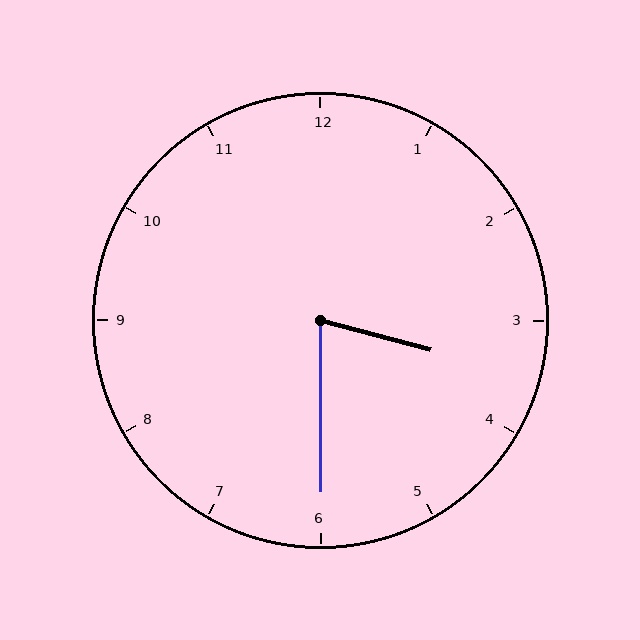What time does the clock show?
3:30.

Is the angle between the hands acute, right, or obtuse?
It is acute.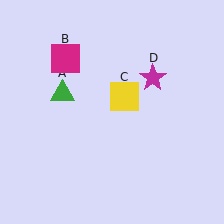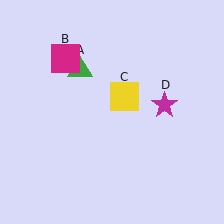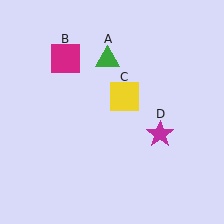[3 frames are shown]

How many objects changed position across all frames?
2 objects changed position: green triangle (object A), magenta star (object D).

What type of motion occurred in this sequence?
The green triangle (object A), magenta star (object D) rotated clockwise around the center of the scene.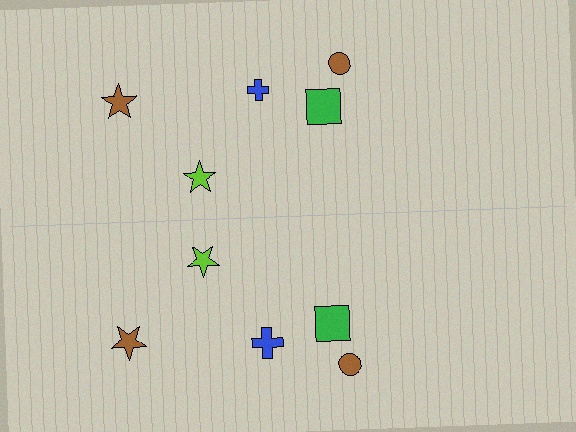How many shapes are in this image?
There are 10 shapes in this image.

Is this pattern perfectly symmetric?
No, the pattern is not perfectly symmetric. The blue cross on the bottom side has a different size than its mirror counterpart.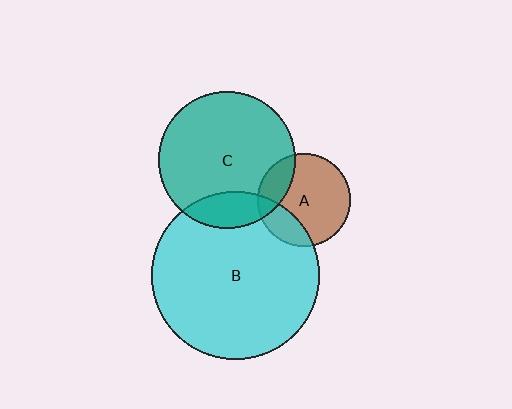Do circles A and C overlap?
Yes.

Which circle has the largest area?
Circle B (cyan).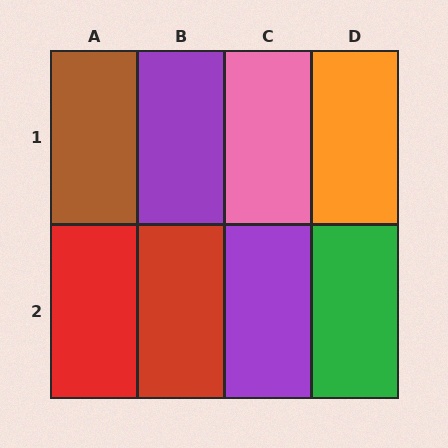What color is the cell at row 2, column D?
Green.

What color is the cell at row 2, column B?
Red.